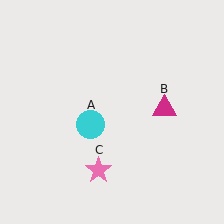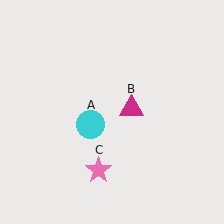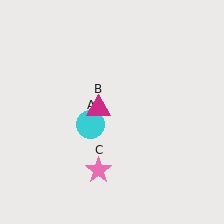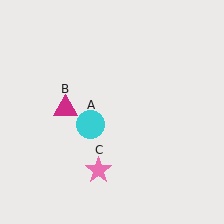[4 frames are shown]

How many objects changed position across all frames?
1 object changed position: magenta triangle (object B).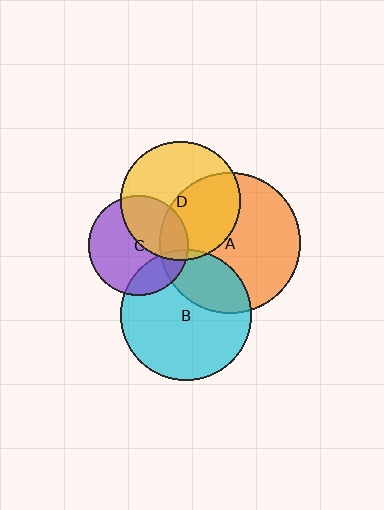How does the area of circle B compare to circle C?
Approximately 1.7 times.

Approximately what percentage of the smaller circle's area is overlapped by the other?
Approximately 20%.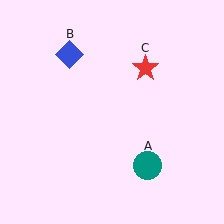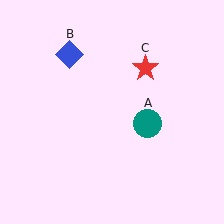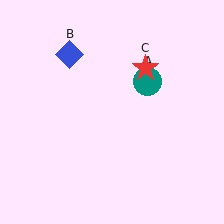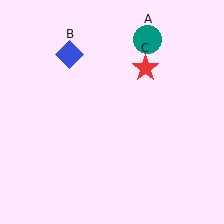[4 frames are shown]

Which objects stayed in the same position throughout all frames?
Blue diamond (object B) and red star (object C) remained stationary.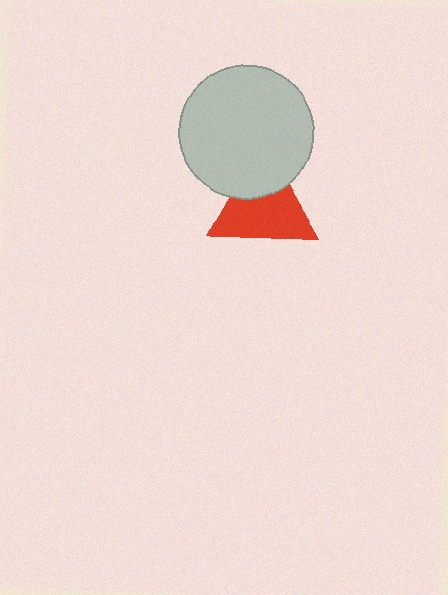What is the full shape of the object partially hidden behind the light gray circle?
The partially hidden object is a red triangle.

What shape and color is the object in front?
The object in front is a light gray circle.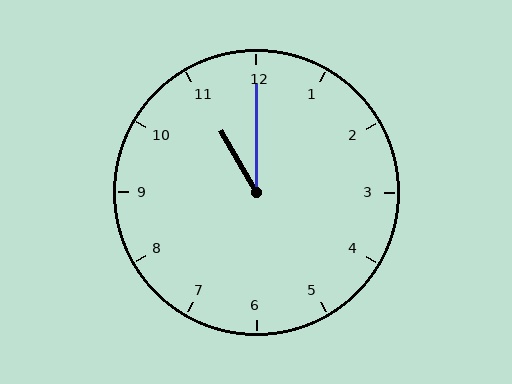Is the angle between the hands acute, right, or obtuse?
It is acute.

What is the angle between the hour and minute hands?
Approximately 30 degrees.